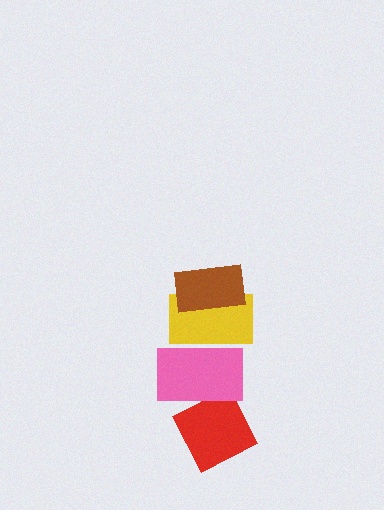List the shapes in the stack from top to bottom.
From top to bottom: the brown rectangle, the yellow rectangle, the pink rectangle, the red diamond.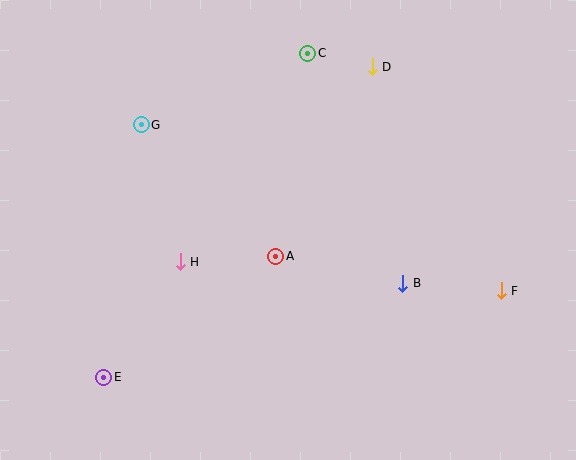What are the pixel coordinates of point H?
Point H is at (180, 262).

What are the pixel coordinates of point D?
Point D is at (372, 67).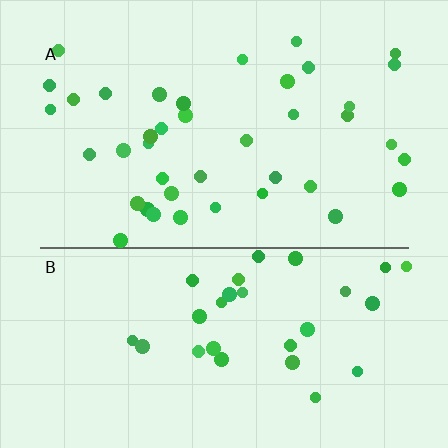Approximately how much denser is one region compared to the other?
Approximately 1.4× — region A over region B.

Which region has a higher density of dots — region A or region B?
A (the top).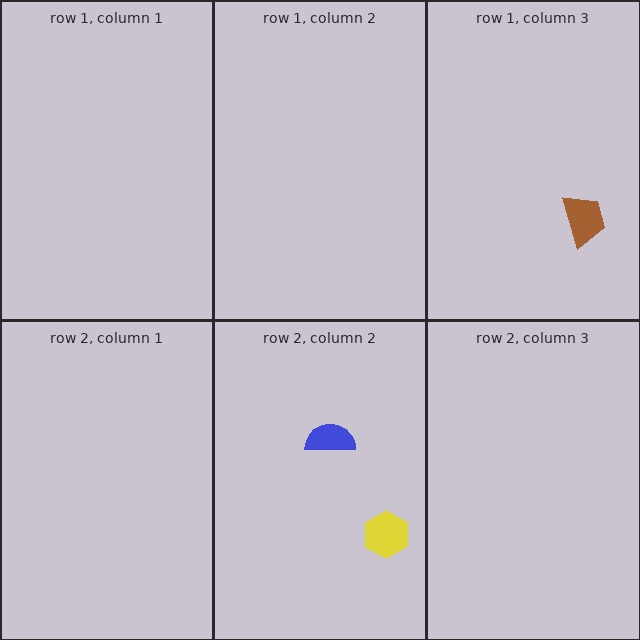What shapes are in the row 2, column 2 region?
The yellow hexagon, the blue semicircle.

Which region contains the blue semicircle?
The row 2, column 2 region.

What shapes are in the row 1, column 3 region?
The brown trapezoid.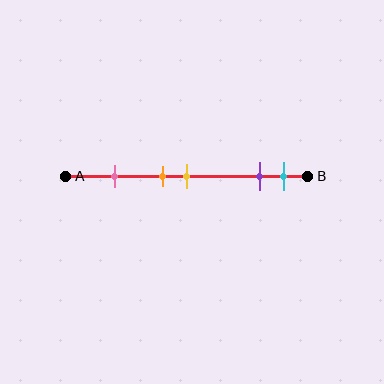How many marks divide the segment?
There are 5 marks dividing the segment.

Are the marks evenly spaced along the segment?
No, the marks are not evenly spaced.